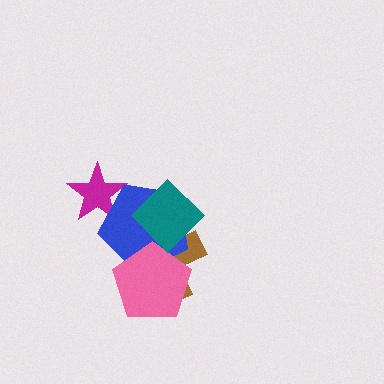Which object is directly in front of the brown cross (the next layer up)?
The blue pentagon is directly in front of the brown cross.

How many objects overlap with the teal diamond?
3 objects overlap with the teal diamond.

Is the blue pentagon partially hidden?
Yes, it is partially covered by another shape.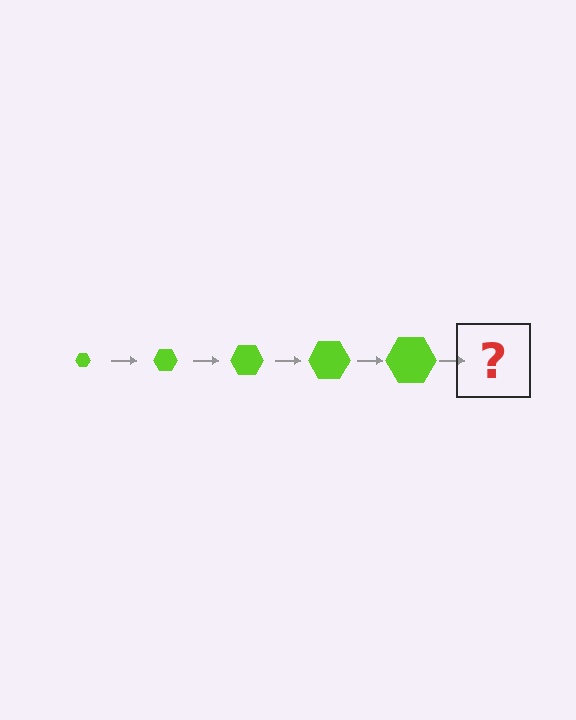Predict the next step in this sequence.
The next step is a lime hexagon, larger than the previous one.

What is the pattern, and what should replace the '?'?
The pattern is that the hexagon gets progressively larger each step. The '?' should be a lime hexagon, larger than the previous one.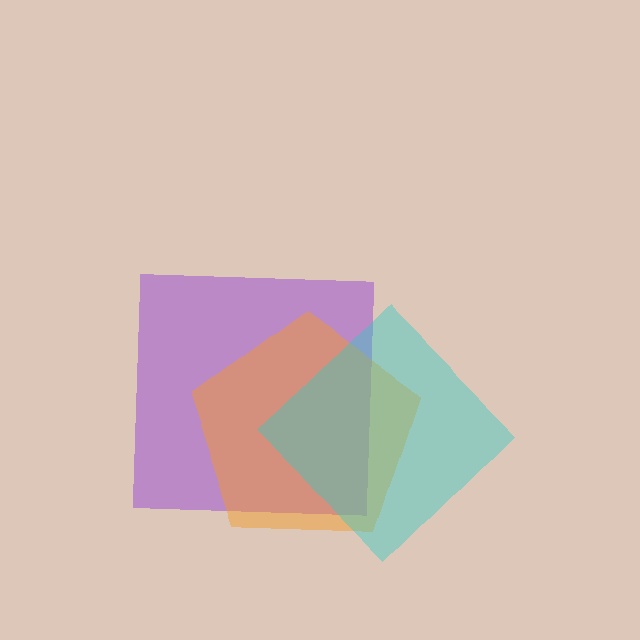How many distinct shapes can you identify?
There are 3 distinct shapes: a purple square, an orange pentagon, a cyan diamond.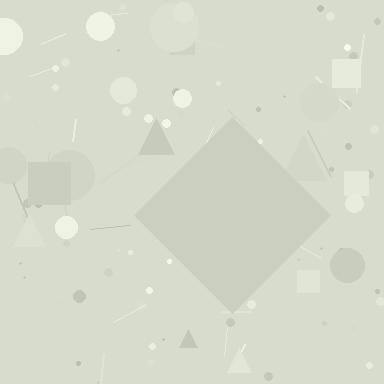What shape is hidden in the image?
A diamond is hidden in the image.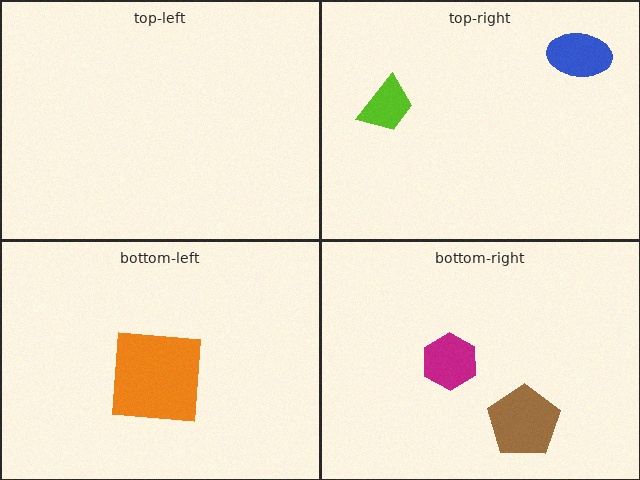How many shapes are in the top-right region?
2.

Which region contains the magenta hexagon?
The bottom-right region.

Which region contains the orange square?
The bottom-left region.